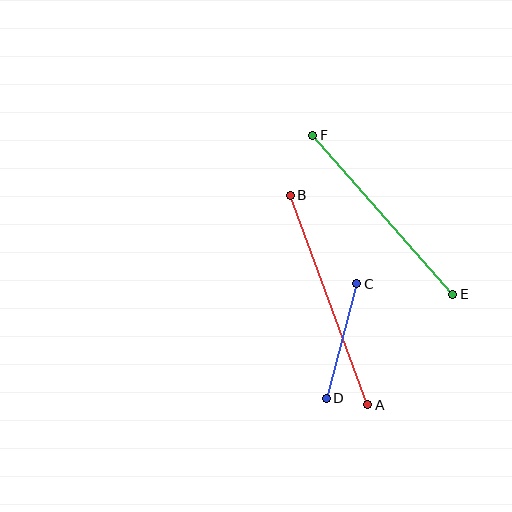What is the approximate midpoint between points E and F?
The midpoint is at approximately (383, 215) pixels.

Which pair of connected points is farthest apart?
Points A and B are farthest apart.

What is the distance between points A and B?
The distance is approximately 224 pixels.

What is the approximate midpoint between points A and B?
The midpoint is at approximately (329, 300) pixels.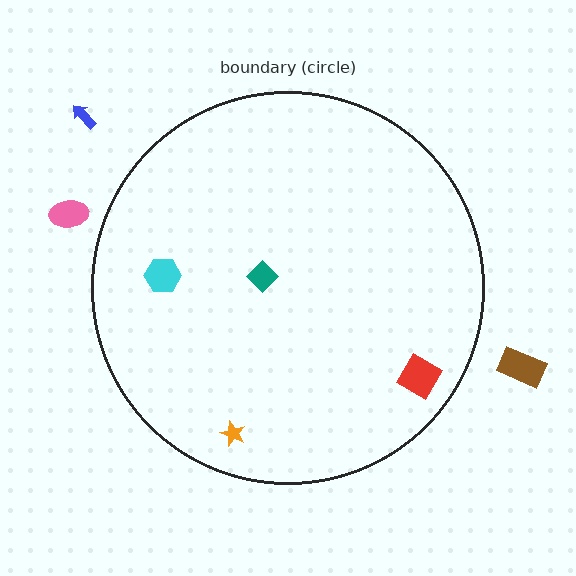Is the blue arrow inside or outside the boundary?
Outside.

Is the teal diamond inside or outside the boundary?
Inside.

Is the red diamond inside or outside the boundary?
Inside.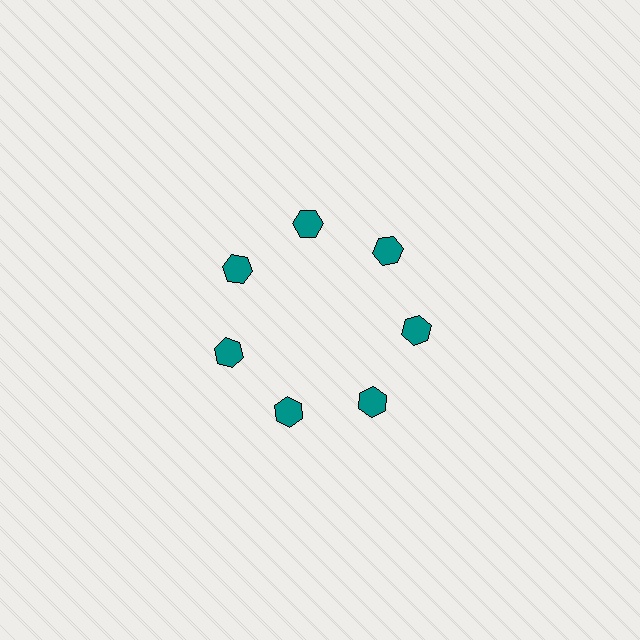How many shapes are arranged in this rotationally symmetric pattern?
There are 7 shapes, arranged in 7 groups of 1.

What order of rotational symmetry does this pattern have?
This pattern has 7-fold rotational symmetry.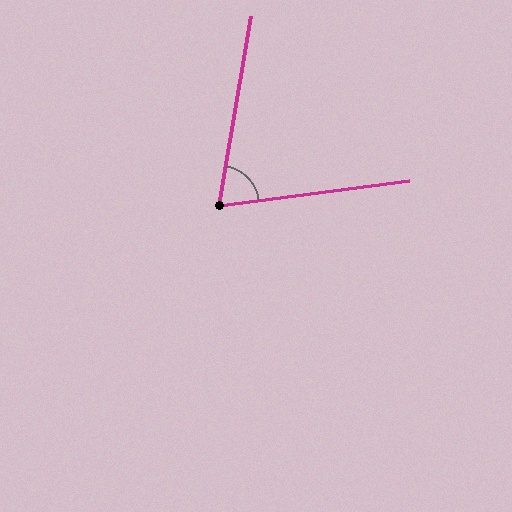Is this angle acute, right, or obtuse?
It is acute.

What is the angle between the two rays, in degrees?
Approximately 73 degrees.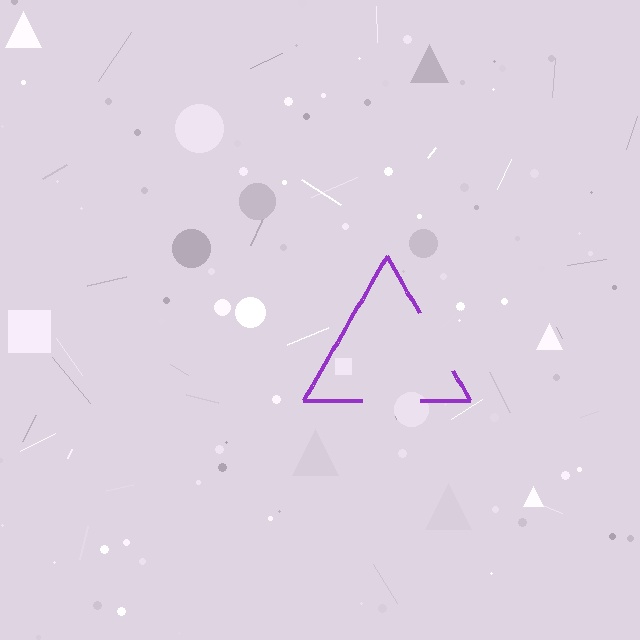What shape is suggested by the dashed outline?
The dashed outline suggests a triangle.